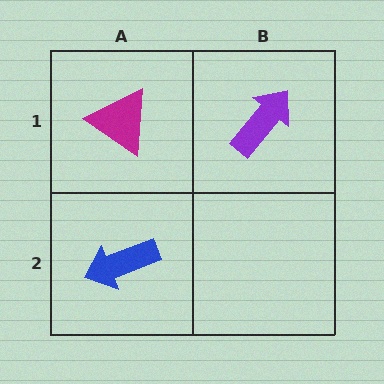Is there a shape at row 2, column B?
No, that cell is empty.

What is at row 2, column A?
A blue arrow.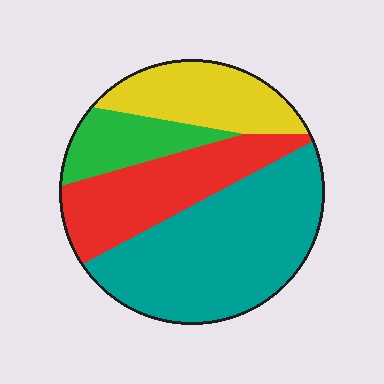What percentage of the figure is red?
Red covers around 25% of the figure.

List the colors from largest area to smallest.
From largest to smallest: teal, red, yellow, green.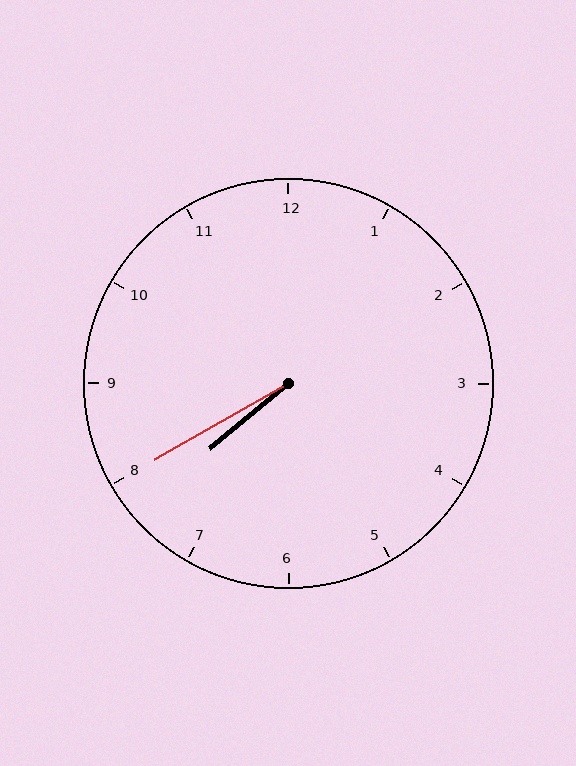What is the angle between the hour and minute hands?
Approximately 10 degrees.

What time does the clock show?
7:40.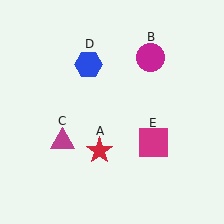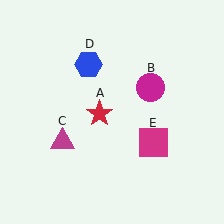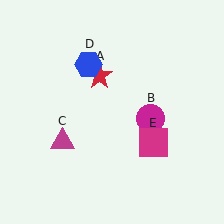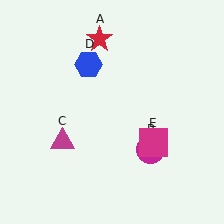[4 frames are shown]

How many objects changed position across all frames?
2 objects changed position: red star (object A), magenta circle (object B).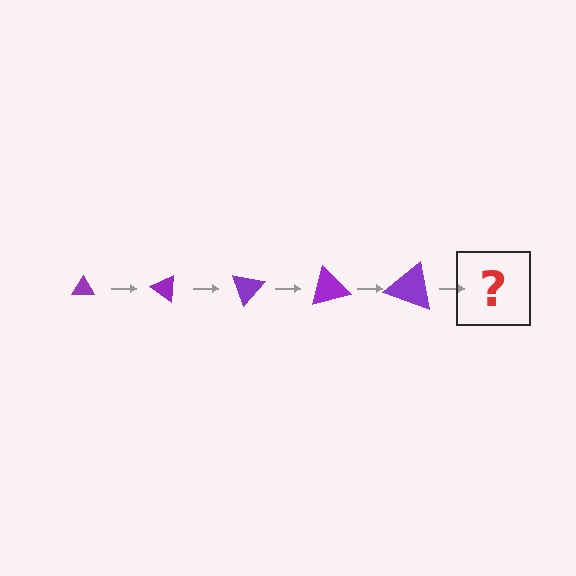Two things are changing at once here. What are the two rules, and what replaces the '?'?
The two rules are that the triangle grows larger each step and it rotates 35 degrees each step. The '?' should be a triangle, larger than the previous one and rotated 175 degrees from the start.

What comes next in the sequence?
The next element should be a triangle, larger than the previous one and rotated 175 degrees from the start.